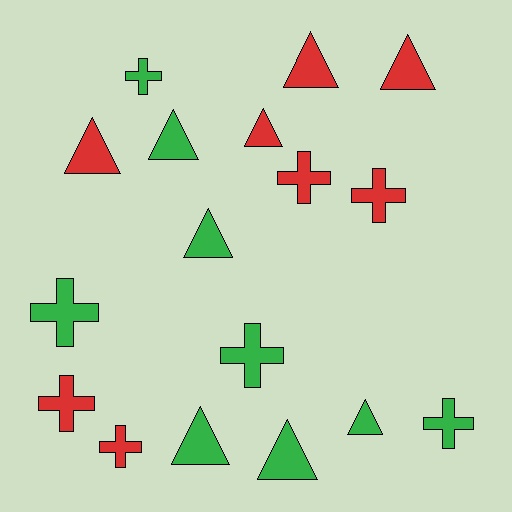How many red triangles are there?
There are 4 red triangles.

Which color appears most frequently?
Green, with 9 objects.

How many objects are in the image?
There are 17 objects.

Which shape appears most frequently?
Triangle, with 9 objects.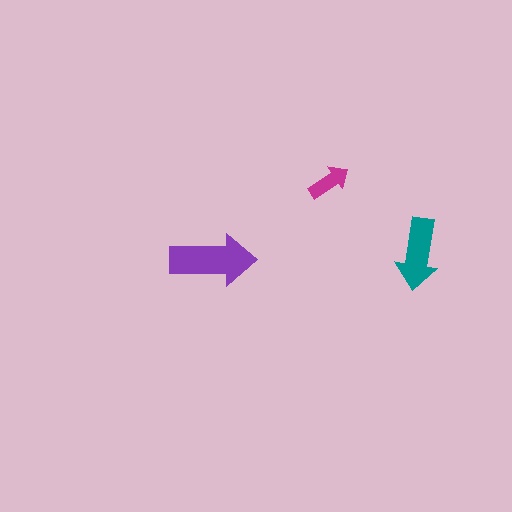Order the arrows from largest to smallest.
the purple one, the teal one, the magenta one.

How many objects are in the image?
There are 3 objects in the image.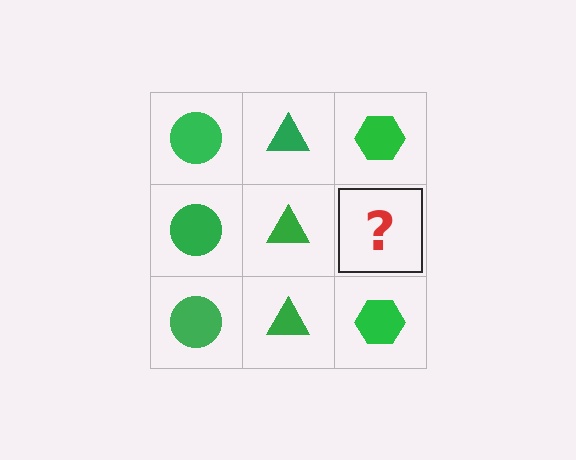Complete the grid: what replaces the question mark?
The question mark should be replaced with a green hexagon.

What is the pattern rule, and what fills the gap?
The rule is that each column has a consistent shape. The gap should be filled with a green hexagon.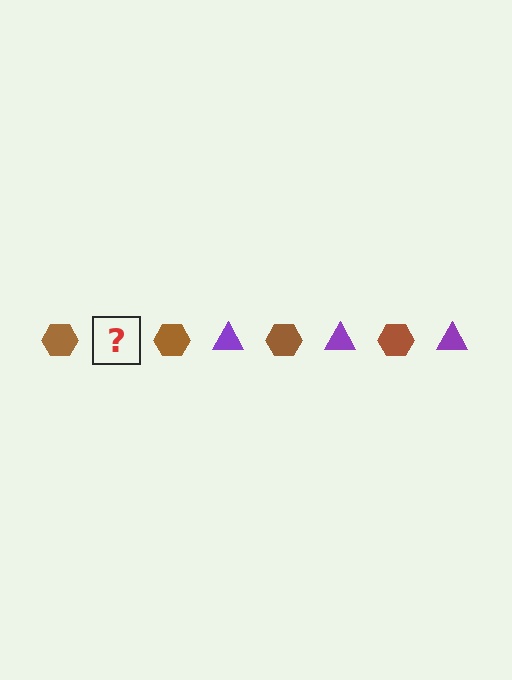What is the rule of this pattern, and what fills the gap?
The rule is that the pattern alternates between brown hexagon and purple triangle. The gap should be filled with a purple triangle.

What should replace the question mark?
The question mark should be replaced with a purple triangle.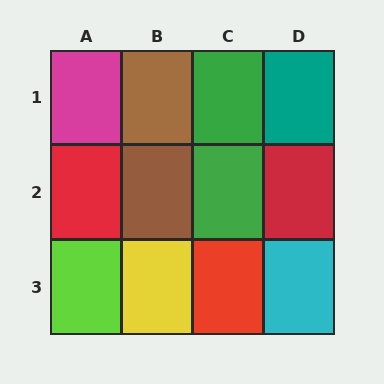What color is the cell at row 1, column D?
Teal.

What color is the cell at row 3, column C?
Red.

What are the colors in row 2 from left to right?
Red, brown, green, red.